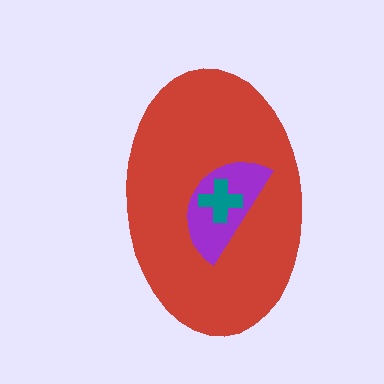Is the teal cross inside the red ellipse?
Yes.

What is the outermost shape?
The red ellipse.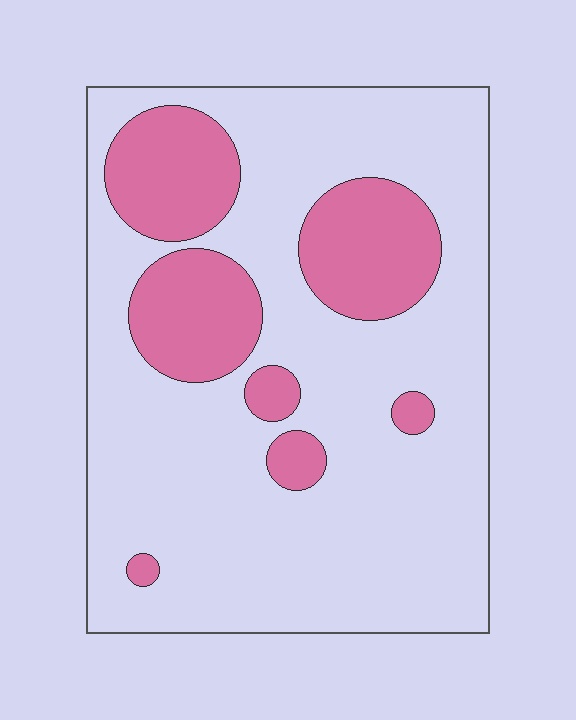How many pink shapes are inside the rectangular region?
7.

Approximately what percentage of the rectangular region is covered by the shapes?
Approximately 25%.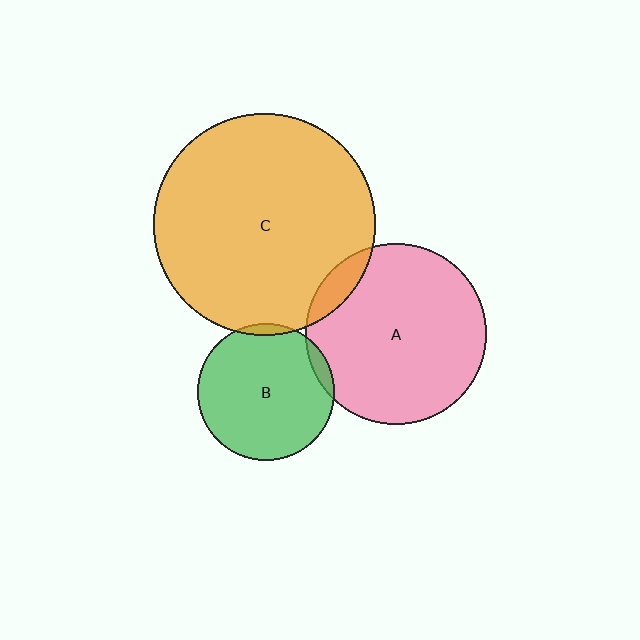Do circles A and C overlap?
Yes.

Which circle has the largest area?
Circle C (orange).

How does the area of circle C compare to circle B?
Approximately 2.6 times.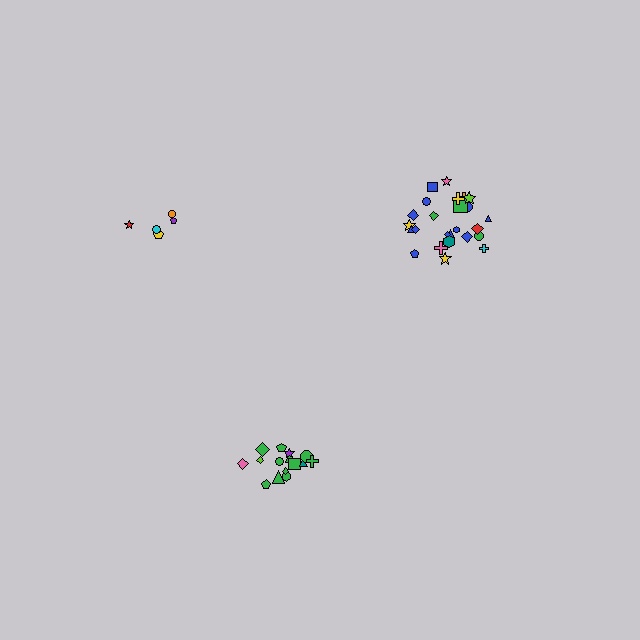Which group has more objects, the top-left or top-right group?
The top-right group.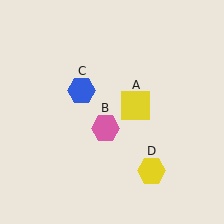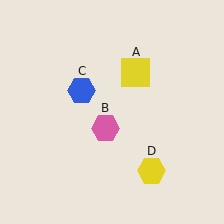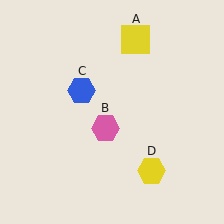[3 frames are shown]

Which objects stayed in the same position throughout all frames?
Pink hexagon (object B) and blue hexagon (object C) and yellow hexagon (object D) remained stationary.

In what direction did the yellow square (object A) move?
The yellow square (object A) moved up.